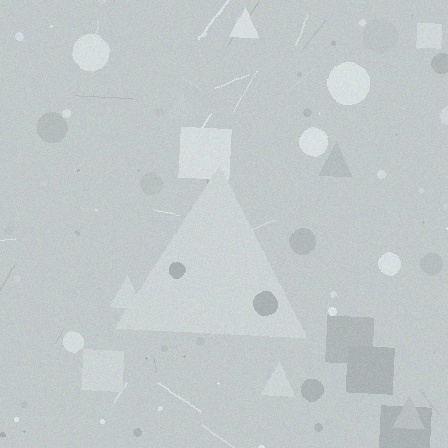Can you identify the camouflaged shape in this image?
The camouflaged shape is a triangle.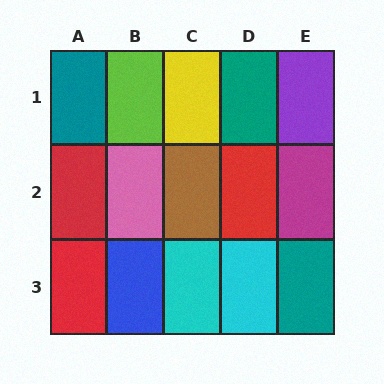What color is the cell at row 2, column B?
Pink.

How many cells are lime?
1 cell is lime.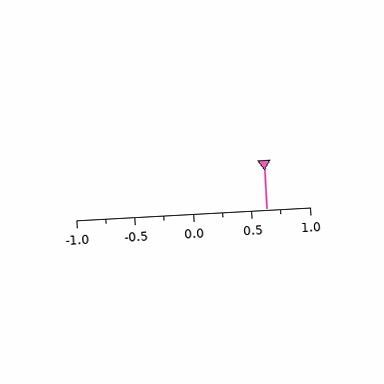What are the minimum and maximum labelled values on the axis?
The axis runs from -1.0 to 1.0.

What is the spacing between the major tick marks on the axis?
The major ticks are spaced 0.5 apart.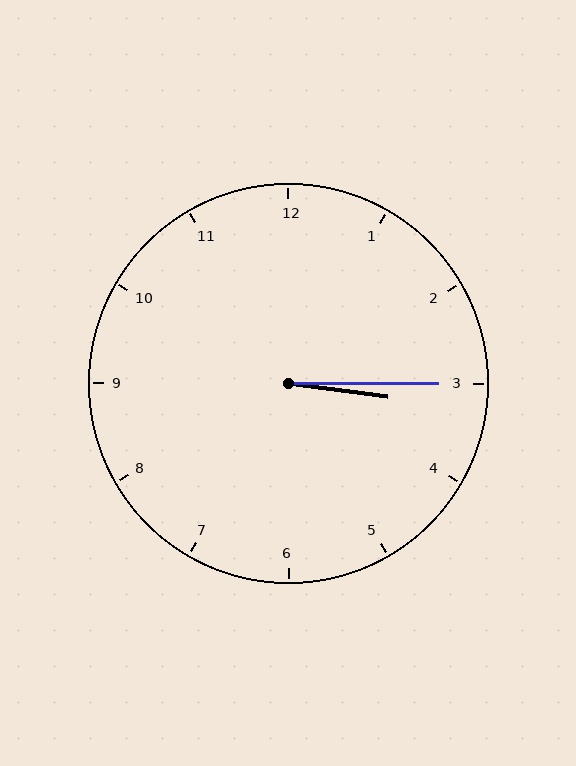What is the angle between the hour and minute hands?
Approximately 8 degrees.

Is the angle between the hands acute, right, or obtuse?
It is acute.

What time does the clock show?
3:15.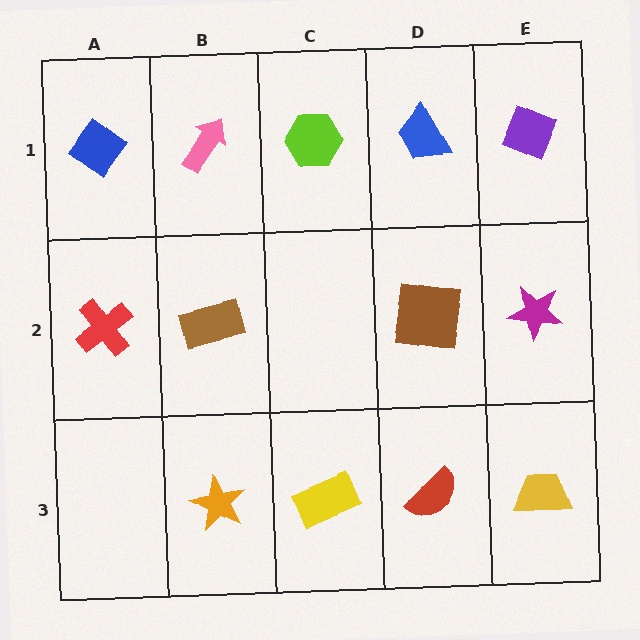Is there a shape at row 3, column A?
No, that cell is empty.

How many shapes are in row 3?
4 shapes.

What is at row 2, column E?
A magenta star.